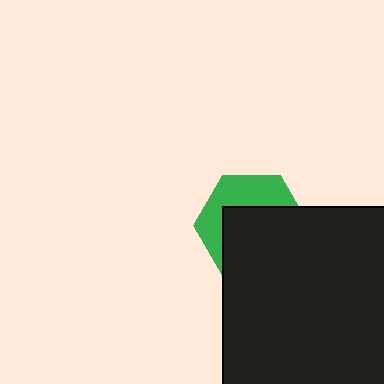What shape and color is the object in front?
The object in front is a black rectangle.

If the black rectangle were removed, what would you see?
You would see the complete green hexagon.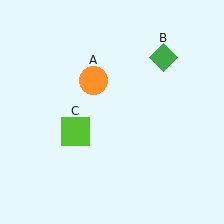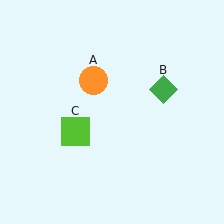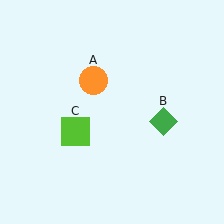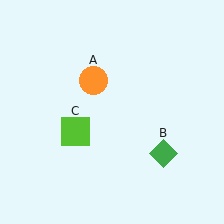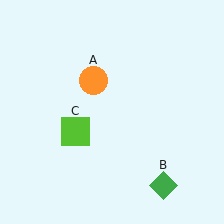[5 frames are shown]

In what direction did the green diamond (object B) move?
The green diamond (object B) moved down.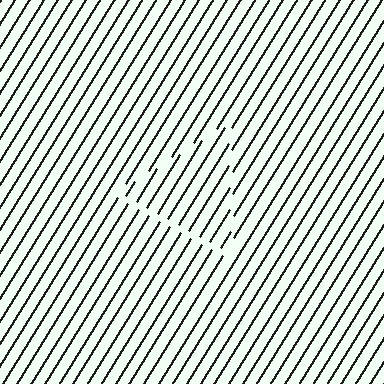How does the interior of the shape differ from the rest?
The interior of the shape contains the same grating, shifted by half a period — the contour is defined by the phase discontinuity where line-ends from the inner and outer gratings abut.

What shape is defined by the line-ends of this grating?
An illusory triangle. The interior of the shape contains the same grating, shifted by half a period — the contour is defined by the phase discontinuity where line-ends from the inner and outer gratings abut.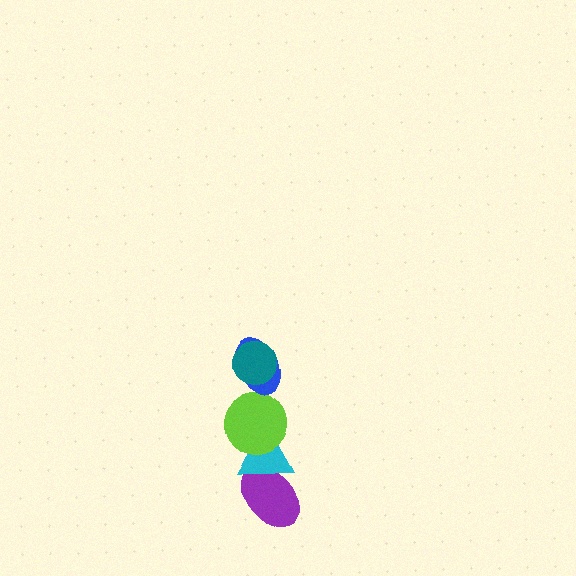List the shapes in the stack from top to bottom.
From top to bottom: the teal circle, the blue ellipse, the lime circle, the cyan triangle, the purple ellipse.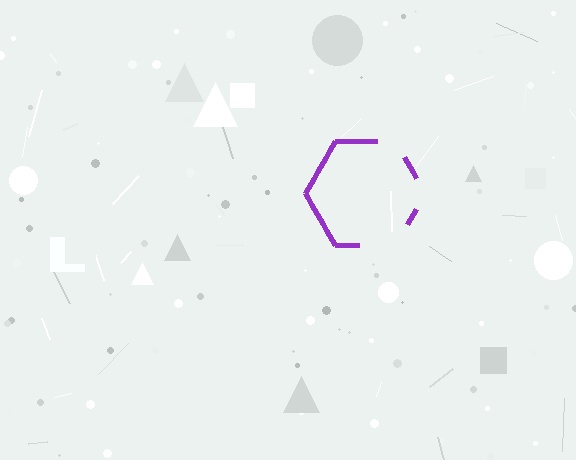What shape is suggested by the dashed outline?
The dashed outline suggests a hexagon.